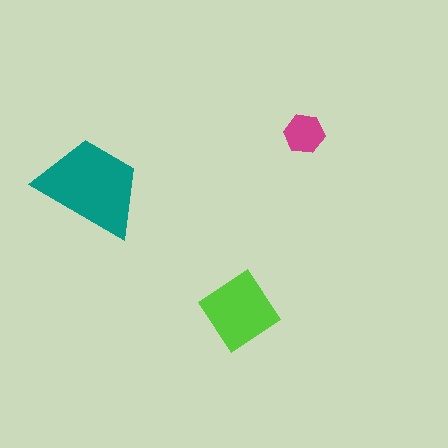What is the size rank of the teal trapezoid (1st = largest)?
1st.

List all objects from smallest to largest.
The magenta hexagon, the lime diamond, the teal trapezoid.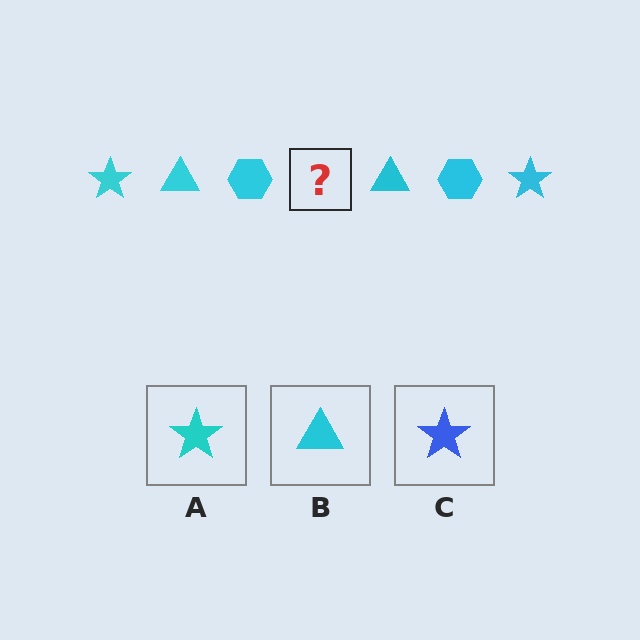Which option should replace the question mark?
Option A.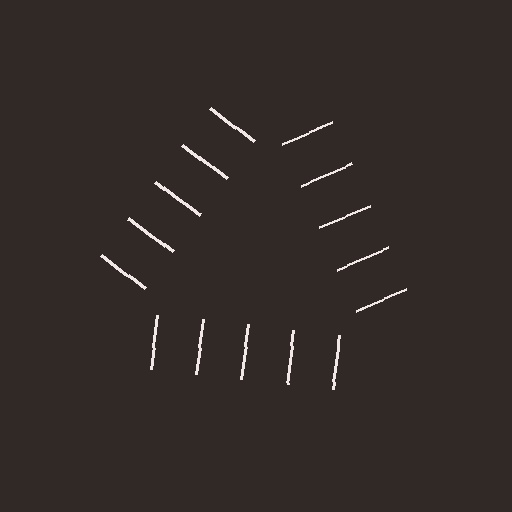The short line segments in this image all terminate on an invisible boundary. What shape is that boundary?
An illusory triangle — the line segments terminate on its edges but no continuous stroke is drawn.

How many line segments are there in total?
15 — 5 along each of the 3 edges.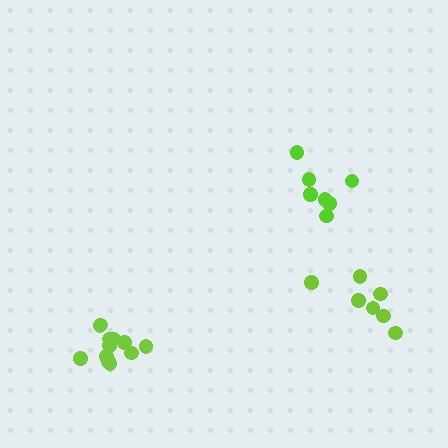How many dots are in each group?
Group 1: 12 dots, Group 2: 7 dots, Group 3: 7 dots (26 total).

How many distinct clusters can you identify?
There are 3 distinct clusters.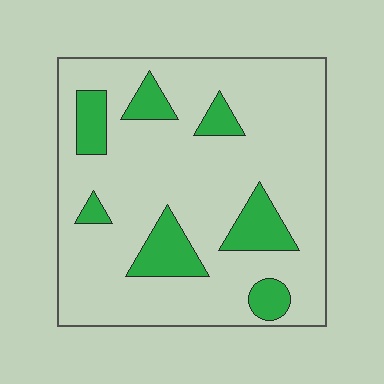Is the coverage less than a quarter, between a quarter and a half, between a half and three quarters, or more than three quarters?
Less than a quarter.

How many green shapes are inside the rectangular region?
7.